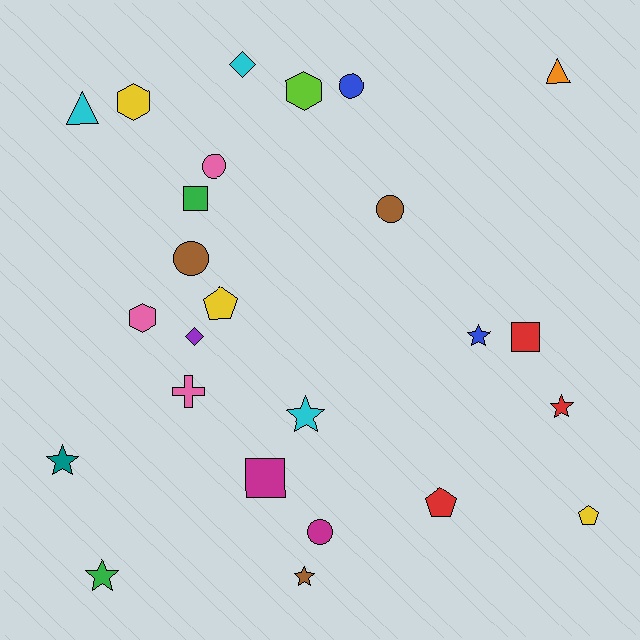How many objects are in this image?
There are 25 objects.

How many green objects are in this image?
There are 2 green objects.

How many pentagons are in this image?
There are 3 pentagons.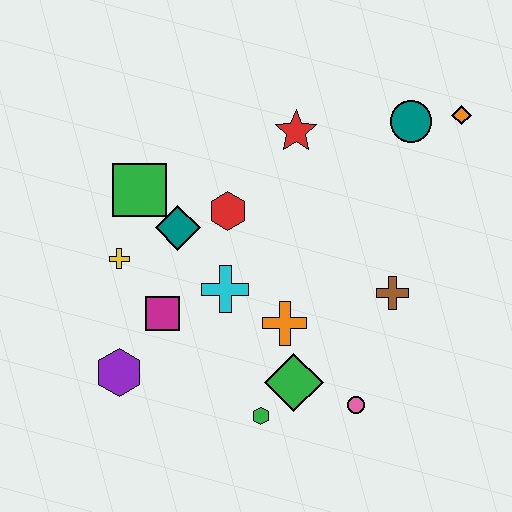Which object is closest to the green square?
The teal diamond is closest to the green square.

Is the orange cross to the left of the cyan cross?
No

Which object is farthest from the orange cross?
The orange diamond is farthest from the orange cross.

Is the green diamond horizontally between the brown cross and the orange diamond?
No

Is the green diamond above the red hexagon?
No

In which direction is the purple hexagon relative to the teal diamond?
The purple hexagon is below the teal diamond.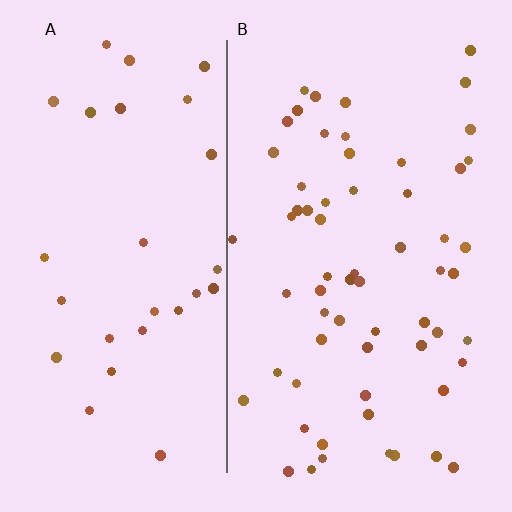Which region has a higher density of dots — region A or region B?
B (the right).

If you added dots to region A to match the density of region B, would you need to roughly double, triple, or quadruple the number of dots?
Approximately double.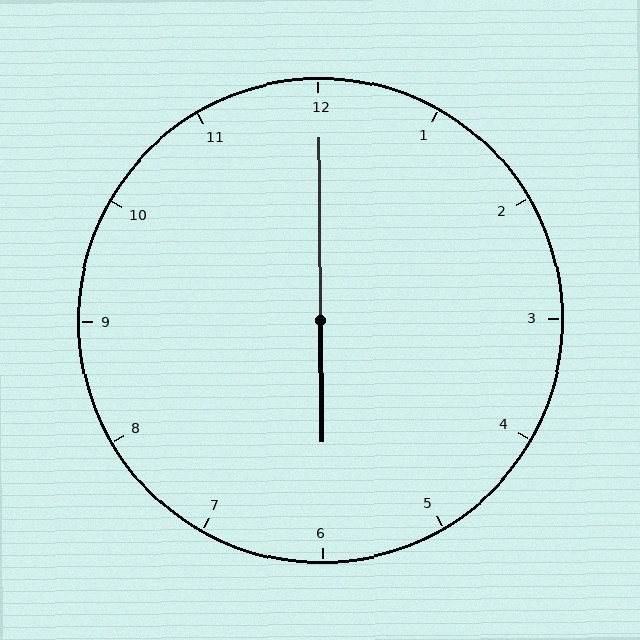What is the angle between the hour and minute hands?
Approximately 180 degrees.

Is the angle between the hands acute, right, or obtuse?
It is obtuse.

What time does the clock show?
6:00.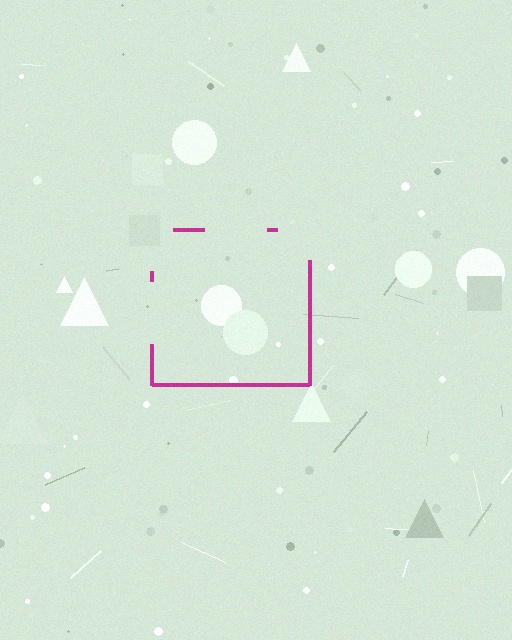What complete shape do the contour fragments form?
The contour fragments form a square.